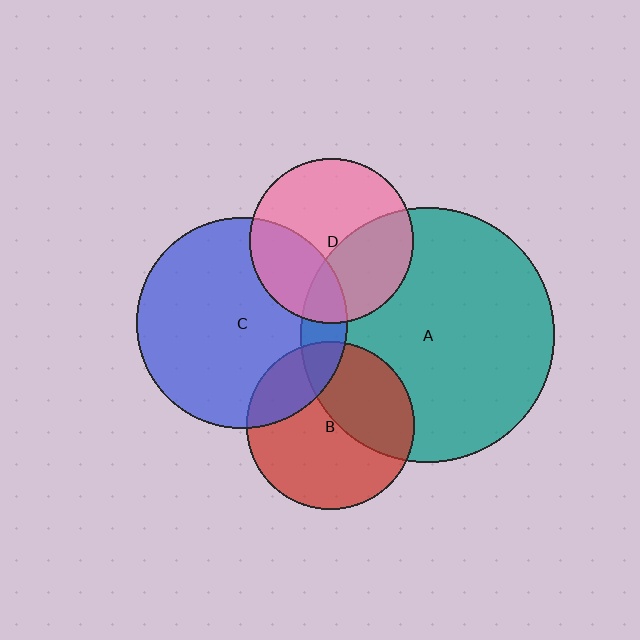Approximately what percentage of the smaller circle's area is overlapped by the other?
Approximately 30%.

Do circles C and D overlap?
Yes.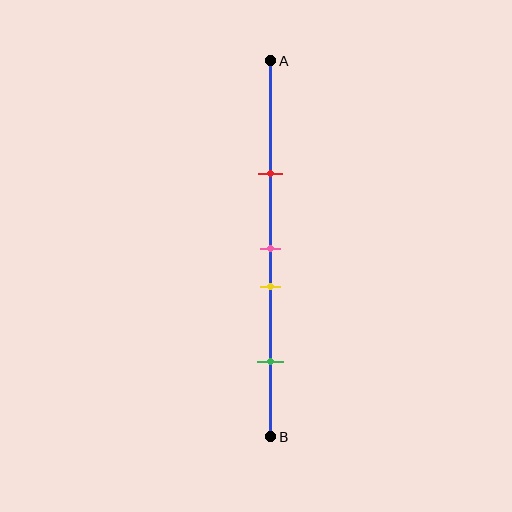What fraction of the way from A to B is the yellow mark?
The yellow mark is approximately 60% (0.6) of the way from A to B.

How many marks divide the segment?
There are 4 marks dividing the segment.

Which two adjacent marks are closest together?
The pink and yellow marks are the closest adjacent pair.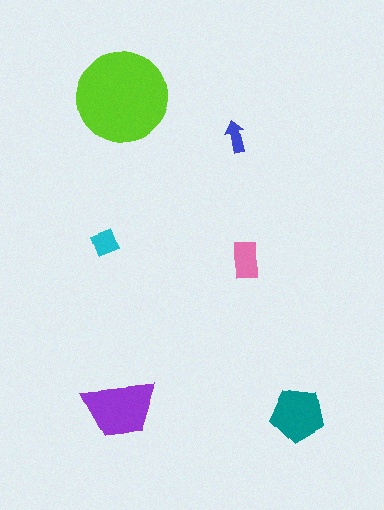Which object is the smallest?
The blue arrow.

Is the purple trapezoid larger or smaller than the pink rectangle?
Larger.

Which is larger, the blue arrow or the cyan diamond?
The cyan diamond.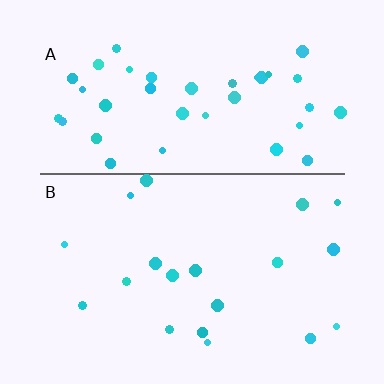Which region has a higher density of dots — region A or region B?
A (the top).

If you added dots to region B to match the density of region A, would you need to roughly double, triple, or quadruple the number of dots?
Approximately double.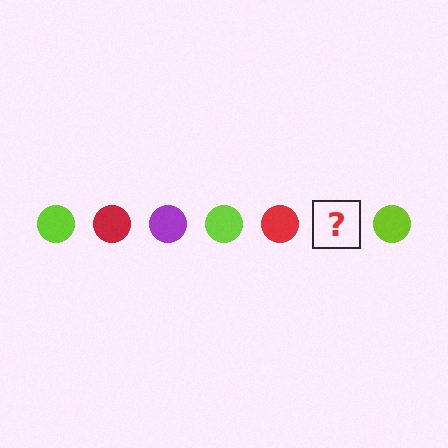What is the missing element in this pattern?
The missing element is a purple circle.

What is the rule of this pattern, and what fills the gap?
The rule is that the pattern cycles through lime, red, purple circles. The gap should be filled with a purple circle.